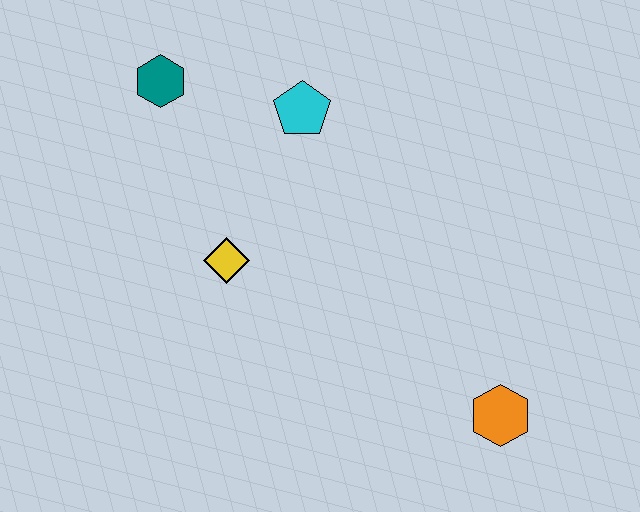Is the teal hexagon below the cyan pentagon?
No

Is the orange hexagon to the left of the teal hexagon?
No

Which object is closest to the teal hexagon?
The cyan pentagon is closest to the teal hexagon.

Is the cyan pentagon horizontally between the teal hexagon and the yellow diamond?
No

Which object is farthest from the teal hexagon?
The orange hexagon is farthest from the teal hexagon.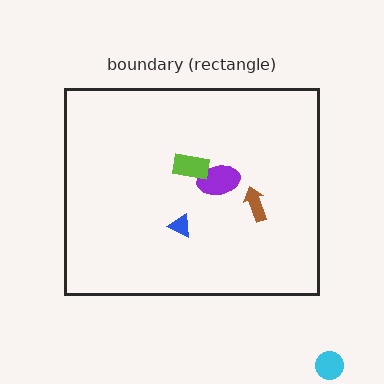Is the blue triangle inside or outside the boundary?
Inside.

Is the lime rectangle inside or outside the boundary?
Inside.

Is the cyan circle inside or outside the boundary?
Outside.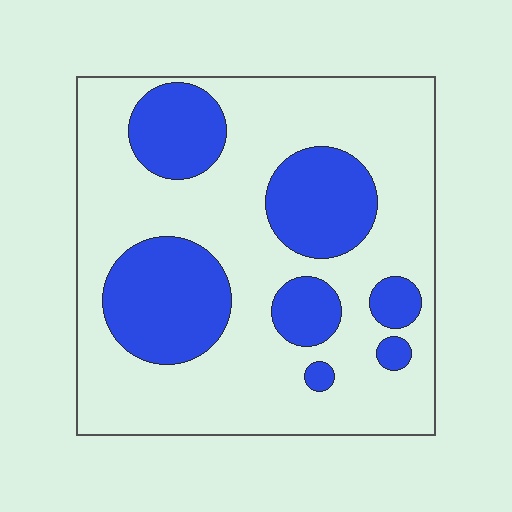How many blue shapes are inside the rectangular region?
7.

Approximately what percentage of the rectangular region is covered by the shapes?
Approximately 30%.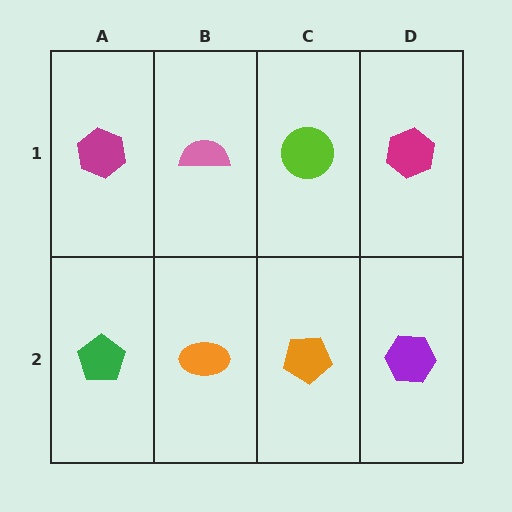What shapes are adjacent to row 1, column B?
An orange ellipse (row 2, column B), a magenta hexagon (row 1, column A), a lime circle (row 1, column C).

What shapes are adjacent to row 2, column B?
A pink semicircle (row 1, column B), a green pentagon (row 2, column A), an orange pentagon (row 2, column C).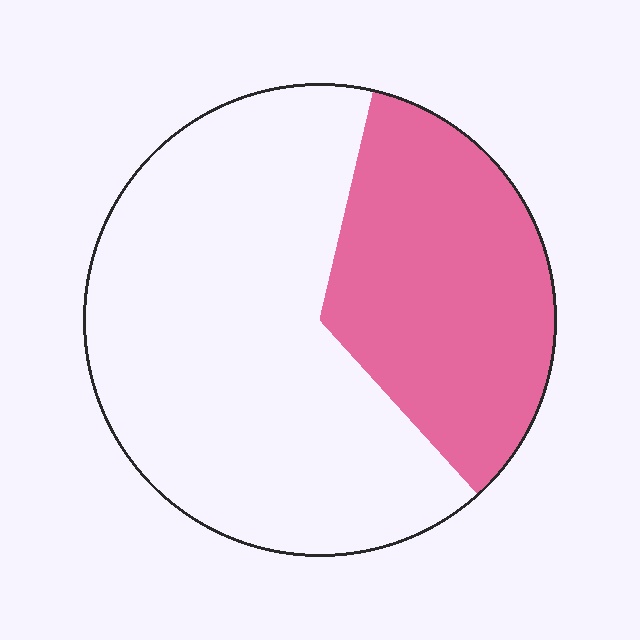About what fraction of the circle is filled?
About one third (1/3).